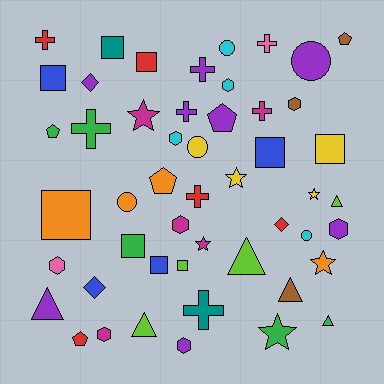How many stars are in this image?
There are 6 stars.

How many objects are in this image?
There are 50 objects.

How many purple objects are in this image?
There are 8 purple objects.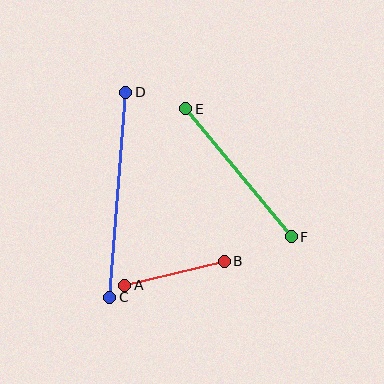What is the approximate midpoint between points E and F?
The midpoint is at approximately (238, 173) pixels.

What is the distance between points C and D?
The distance is approximately 206 pixels.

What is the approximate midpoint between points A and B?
The midpoint is at approximately (175, 273) pixels.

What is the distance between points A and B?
The distance is approximately 102 pixels.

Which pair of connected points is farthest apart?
Points C and D are farthest apart.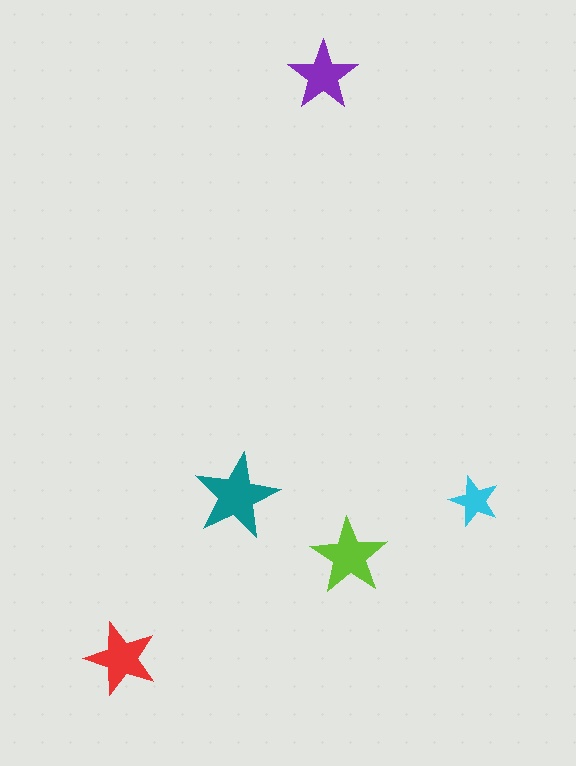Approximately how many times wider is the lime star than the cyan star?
About 1.5 times wider.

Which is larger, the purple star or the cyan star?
The purple one.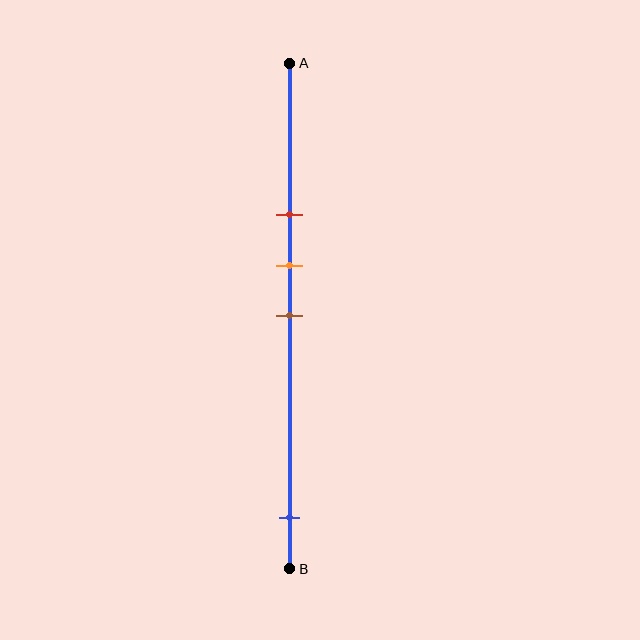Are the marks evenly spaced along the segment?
No, the marks are not evenly spaced.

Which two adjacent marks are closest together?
The orange and brown marks are the closest adjacent pair.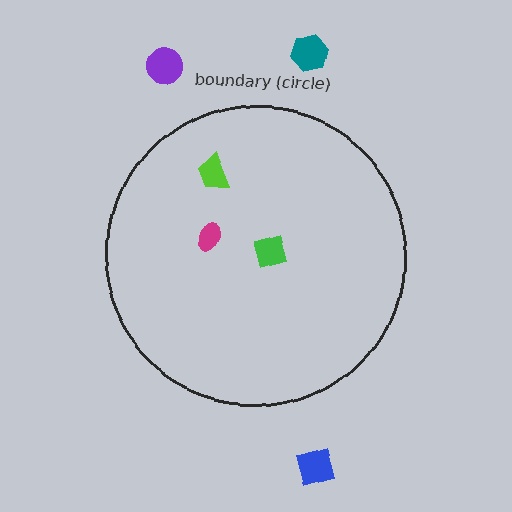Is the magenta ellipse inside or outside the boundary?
Inside.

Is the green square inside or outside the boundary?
Inside.